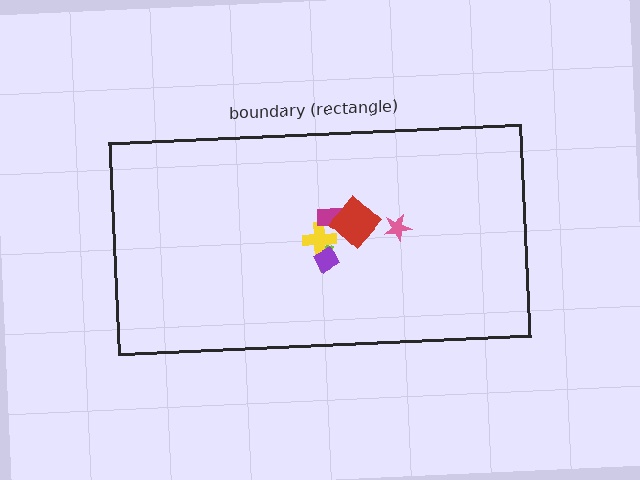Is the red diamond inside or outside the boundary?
Inside.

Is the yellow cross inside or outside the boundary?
Inside.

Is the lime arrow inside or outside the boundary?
Inside.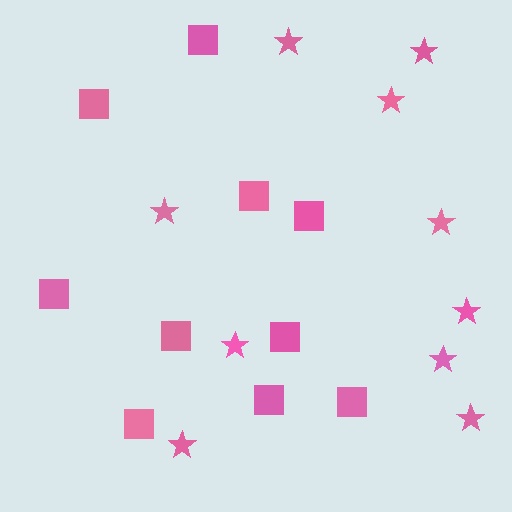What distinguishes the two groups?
There are 2 groups: one group of squares (10) and one group of stars (10).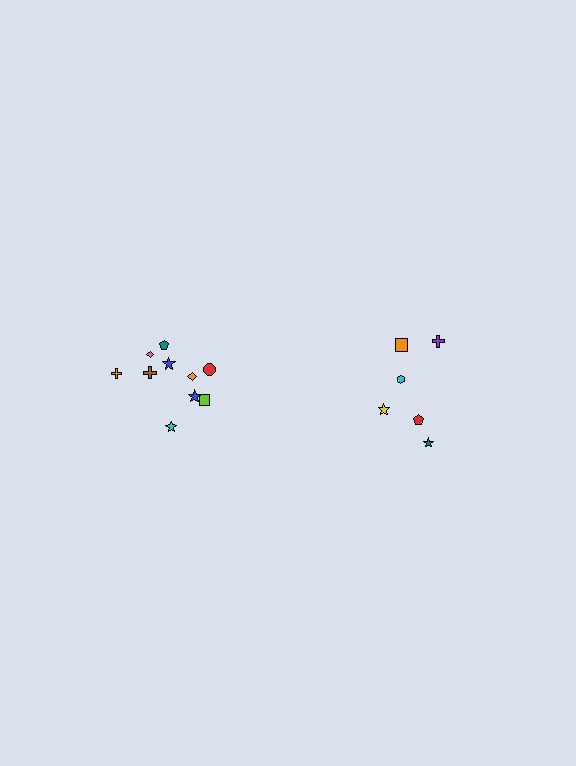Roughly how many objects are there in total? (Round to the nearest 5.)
Roughly 15 objects in total.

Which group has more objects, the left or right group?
The left group.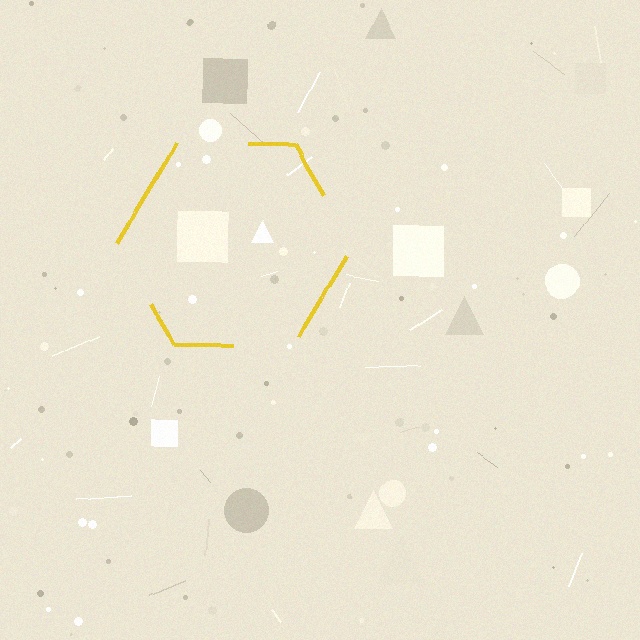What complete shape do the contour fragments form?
The contour fragments form a hexagon.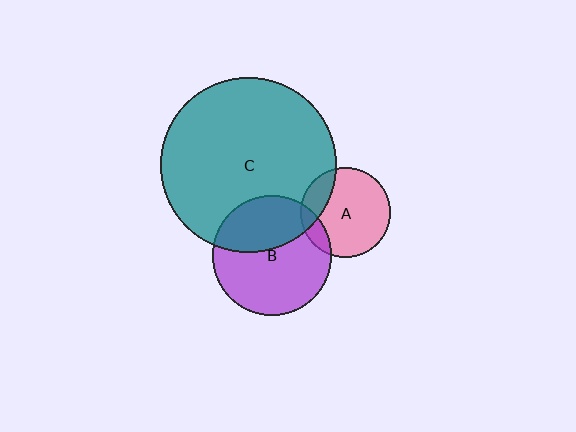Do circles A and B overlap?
Yes.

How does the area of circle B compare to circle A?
Approximately 1.8 times.